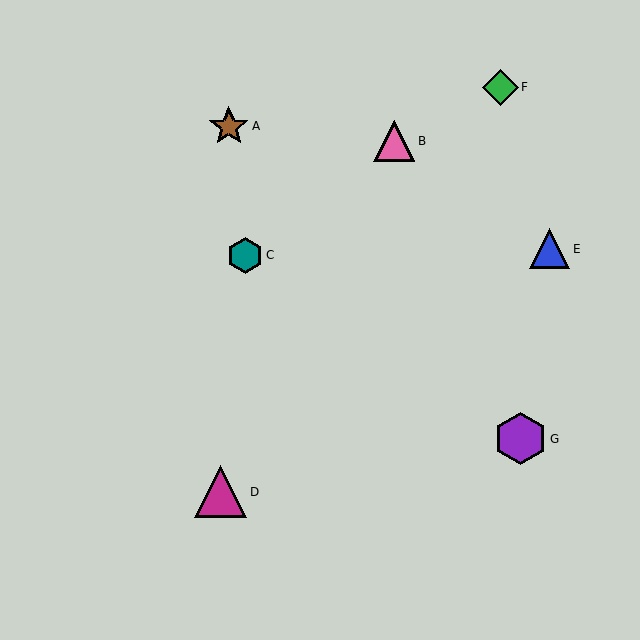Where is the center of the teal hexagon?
The center of the teal hexagon is at (245, 255).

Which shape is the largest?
The purple hexagon (labeled G) is the largest.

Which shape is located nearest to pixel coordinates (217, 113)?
The brown star (labeled A) at (229, 126) is nearest to that location.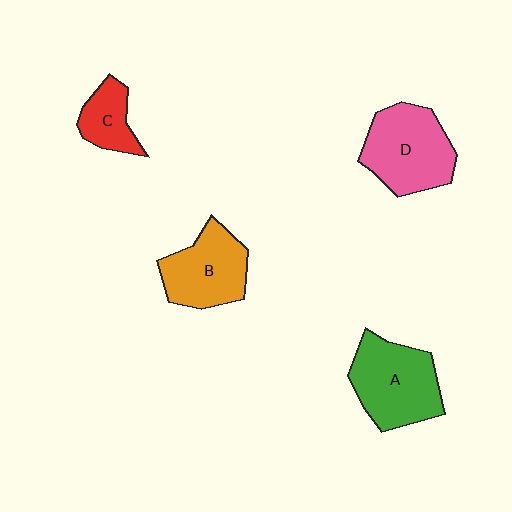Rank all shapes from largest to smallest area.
From largest to smallest: D (pink), A (green), B (orange), C (red).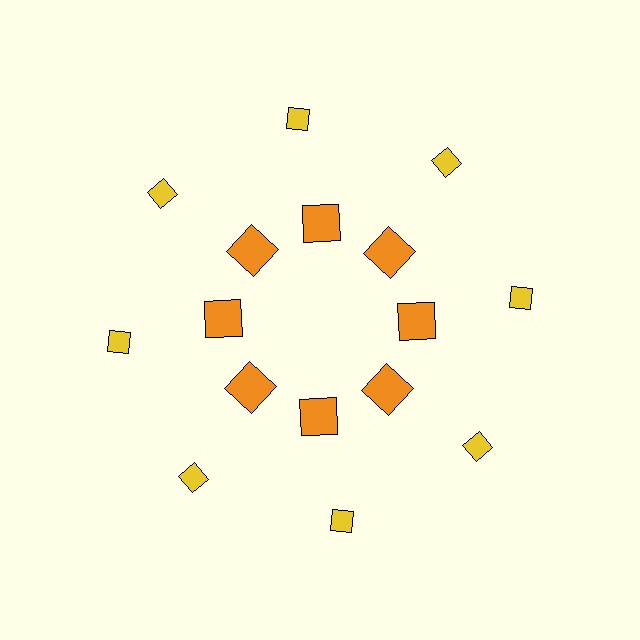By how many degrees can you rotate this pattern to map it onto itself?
The pattern maps onto itself every 45 degrees of rotation.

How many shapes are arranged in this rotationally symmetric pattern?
There are 16 shapes, arranged in 8 groups of 2.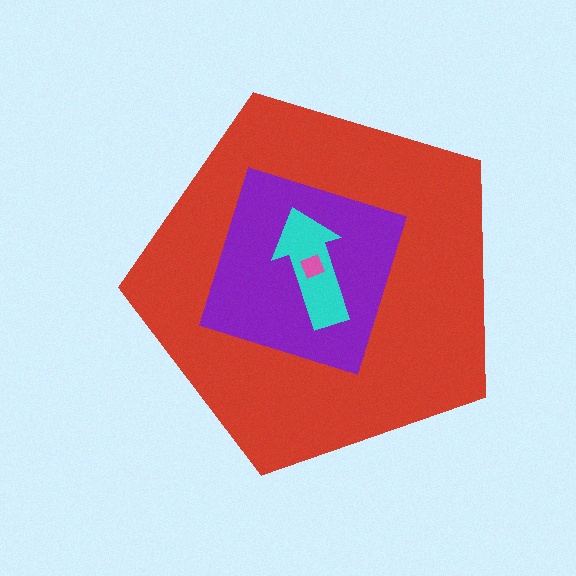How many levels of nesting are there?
4.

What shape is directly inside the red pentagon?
The purple diamond.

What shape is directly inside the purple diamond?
The cyan arrow.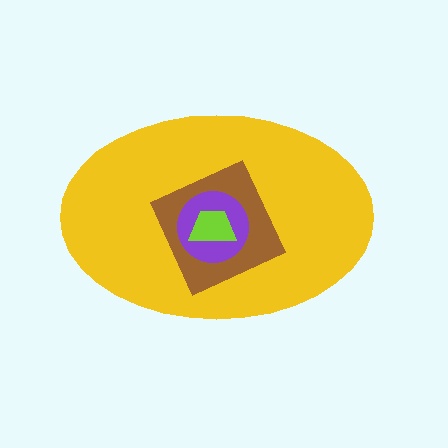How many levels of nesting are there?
4.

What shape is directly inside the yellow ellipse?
The brown diamond.